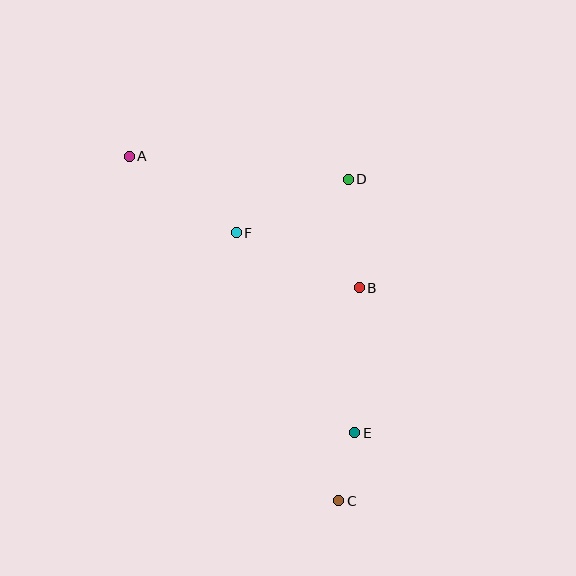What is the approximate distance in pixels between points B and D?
The distance between B and D is approximately 109 pixels.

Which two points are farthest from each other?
Points A and C are farthest from each other.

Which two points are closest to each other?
Points C and E are closest to each other.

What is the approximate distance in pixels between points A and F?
The distance between A and F is approximately 131 pixels.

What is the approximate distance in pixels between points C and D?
The distance between C and D is approximately 322 pixels.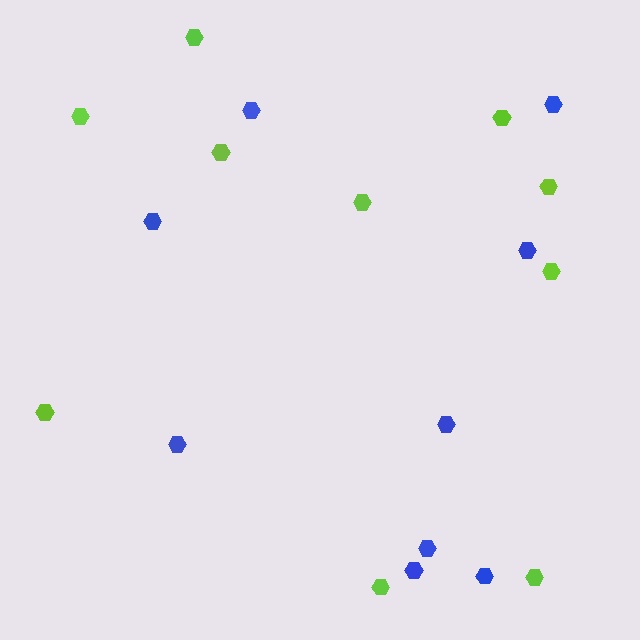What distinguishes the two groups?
There are 2 groups: one group of lime hexagons (10) and one group of blue hexagons (9).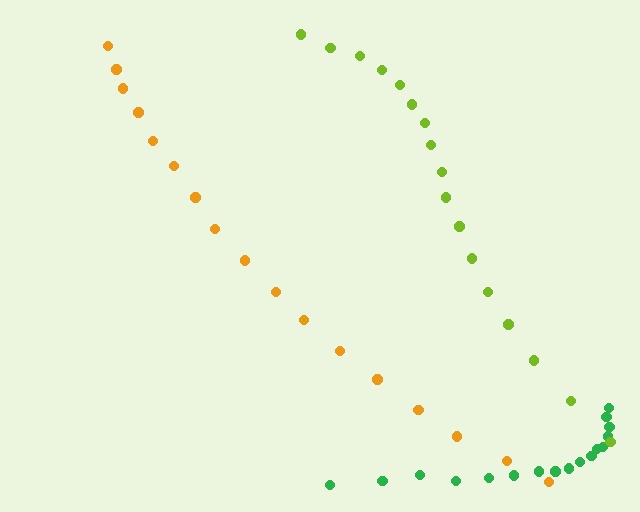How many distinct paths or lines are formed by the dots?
There are 3 distinct paths.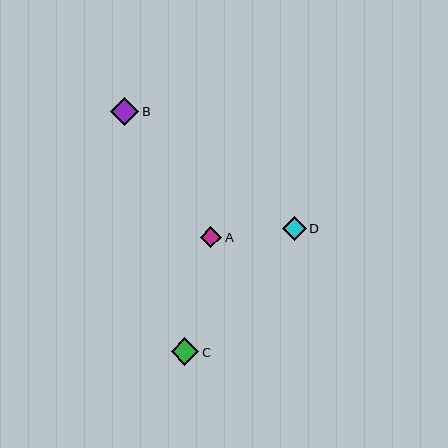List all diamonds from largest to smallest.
From largest to smallest: B, C, D, A.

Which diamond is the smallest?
Diamond A is the smallest with a size of approximately 22 pixels.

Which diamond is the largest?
Diamond B is the largest with a size of approximately 28 pixels.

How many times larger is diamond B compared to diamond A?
Diamond B is approximately 1.3 times the size of diamond A.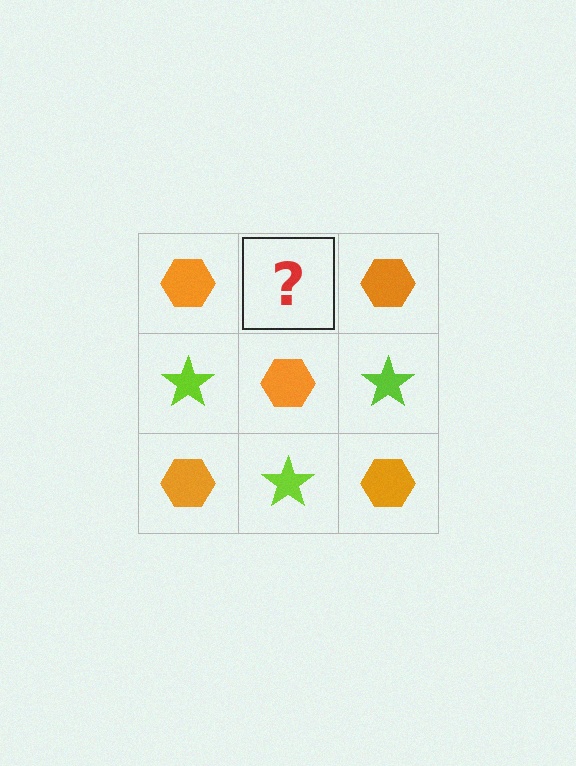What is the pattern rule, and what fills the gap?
The rule is that it alternates orange hexagon and lime star in a checkerboard pattern. The gap should be filled with a lime star.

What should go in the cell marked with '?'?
The missing cell should contain a lime star.